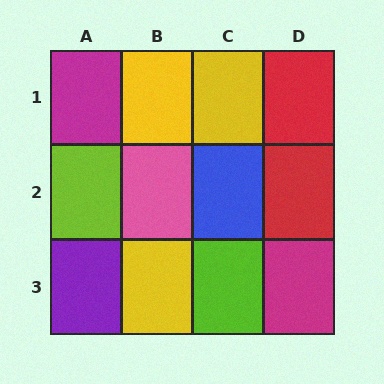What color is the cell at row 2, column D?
Red.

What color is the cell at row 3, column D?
Magenta.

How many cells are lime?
2 cells are lime.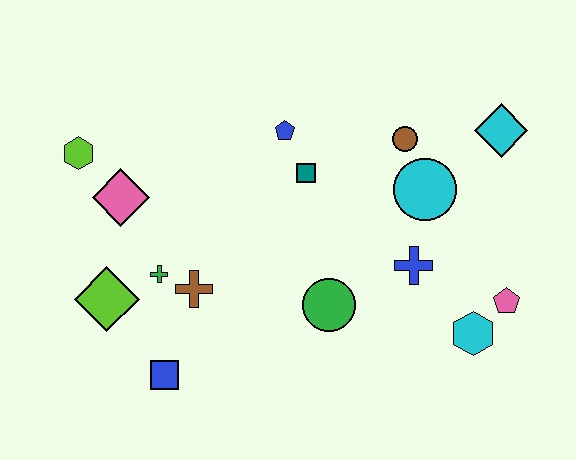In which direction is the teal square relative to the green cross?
The teal square is to the right of the green cross.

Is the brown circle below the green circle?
No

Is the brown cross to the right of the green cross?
Yes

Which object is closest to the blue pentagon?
The teal square is closest to the blue pentagon.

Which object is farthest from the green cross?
The cyan diamond is farthest from the green cross.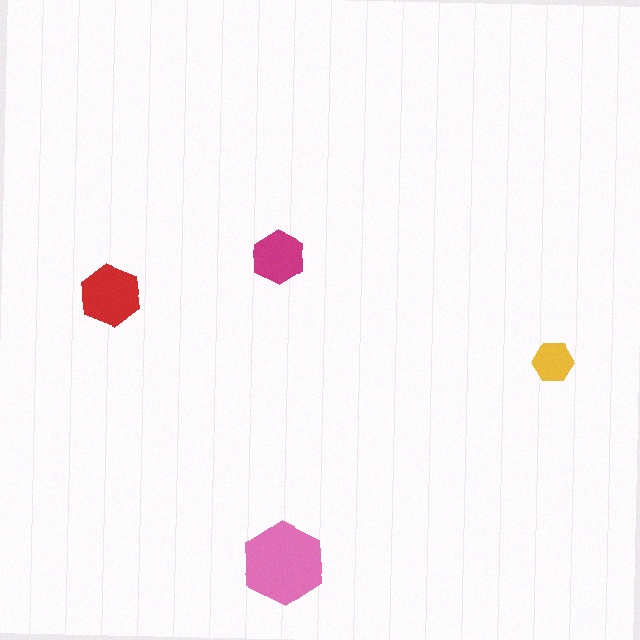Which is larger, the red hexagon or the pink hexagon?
The pink one.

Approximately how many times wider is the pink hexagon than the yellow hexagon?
About 2 times wider.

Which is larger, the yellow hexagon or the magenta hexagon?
The magenta one.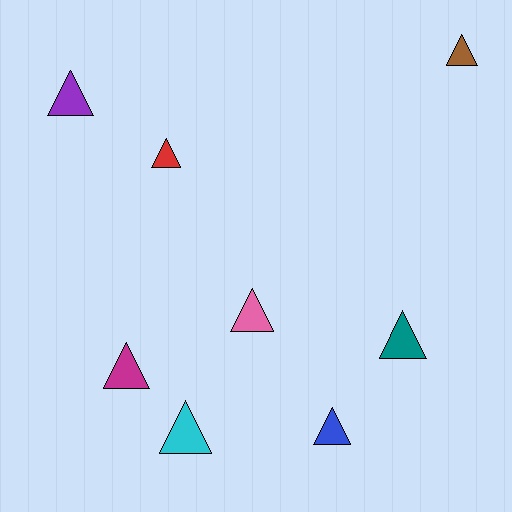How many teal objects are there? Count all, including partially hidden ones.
There is 1 teal object.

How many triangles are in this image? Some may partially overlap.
There are 8 triangles.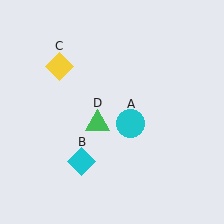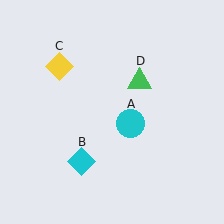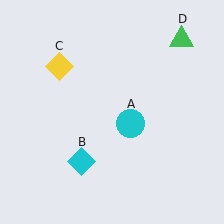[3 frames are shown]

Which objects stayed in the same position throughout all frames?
Cyan circle (object A) and cyan diamond (object B) and yellow diamond (object C) remained stationary.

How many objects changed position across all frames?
1 object changed position: green triangle (object D).